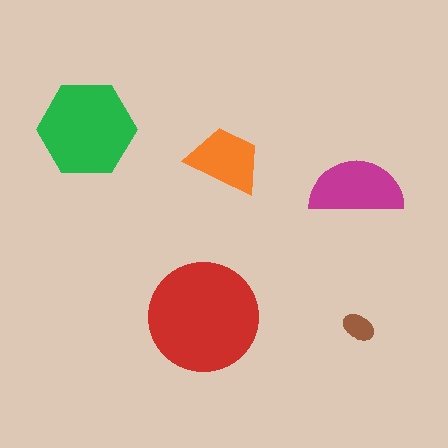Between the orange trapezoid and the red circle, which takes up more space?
The red circle.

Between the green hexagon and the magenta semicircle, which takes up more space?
The green hexagon.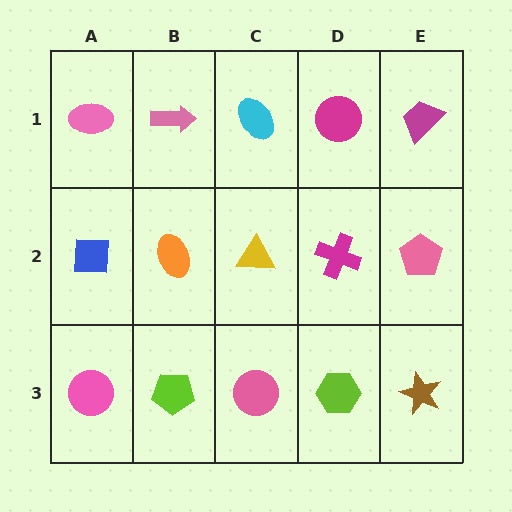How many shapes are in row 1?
5 shapes.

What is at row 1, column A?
A pink ellipse.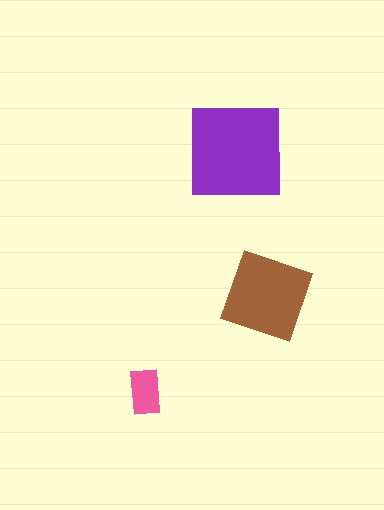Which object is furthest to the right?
The brown square is rightmost.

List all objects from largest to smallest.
The purple square, the brown square, the pink rectangle.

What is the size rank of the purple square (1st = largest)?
1st.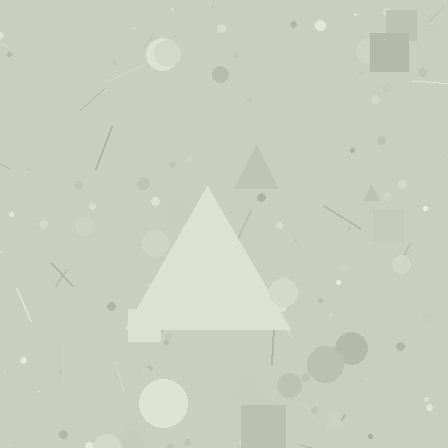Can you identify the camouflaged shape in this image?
The camouflaged shape is a triangle.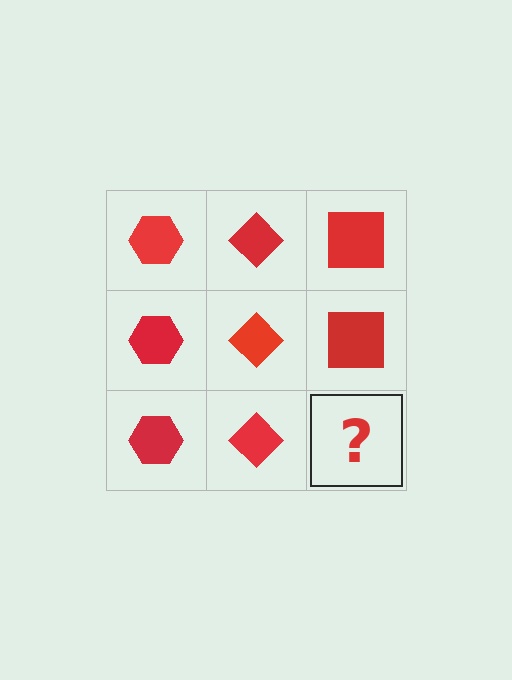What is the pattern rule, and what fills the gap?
The rule is that each column has a consistent shape. The gap should be filled with a red square.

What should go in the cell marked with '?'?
The missing cell should contain a red square.